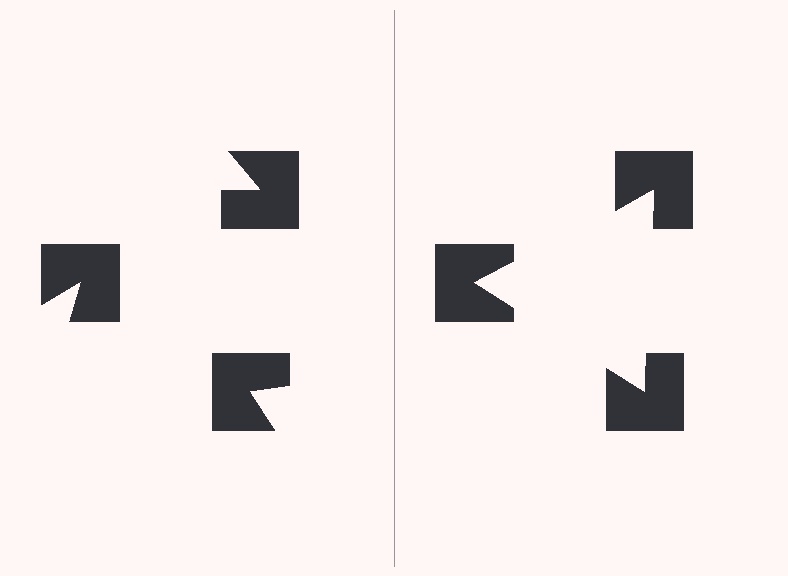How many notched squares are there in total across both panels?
6 — 3 on each side.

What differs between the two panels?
The notched squares are positioned identically on both sides; only the wedge orientations differ. On the right they align to a triangle; on the left they are misaligned.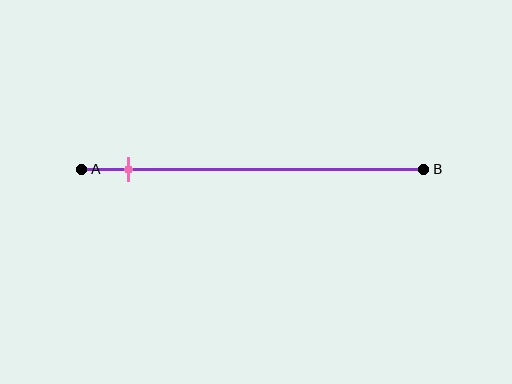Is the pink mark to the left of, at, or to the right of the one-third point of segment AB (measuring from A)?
The pink mark is to the left of the one-third point of segment AB.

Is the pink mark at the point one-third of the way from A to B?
No, the mark is at about 15% from A, not at the 33% one-third point.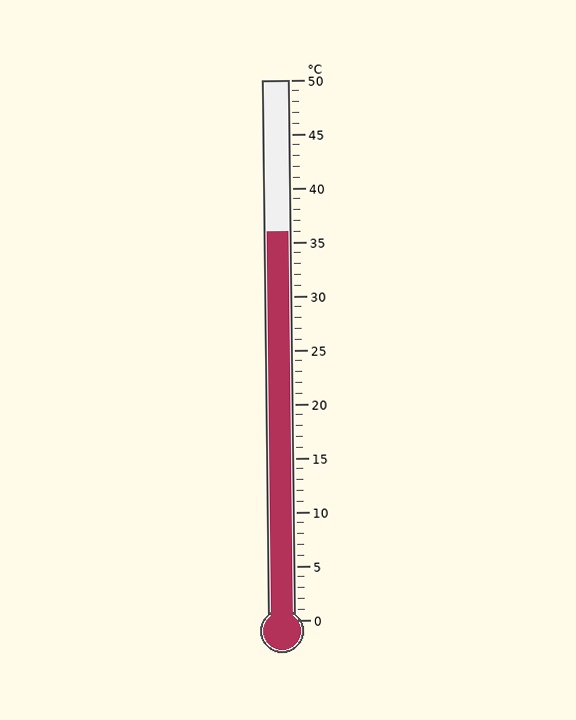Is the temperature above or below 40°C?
The temperature is below 40°C.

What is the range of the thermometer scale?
The thermometer scale ranges from 0°C to 50°C.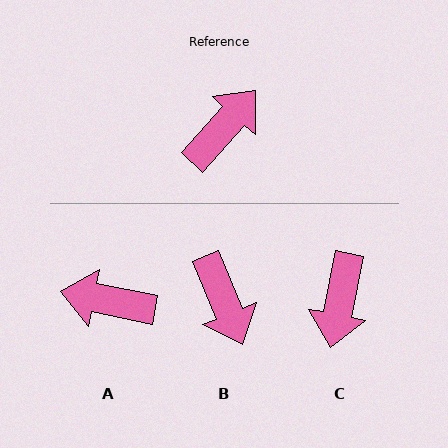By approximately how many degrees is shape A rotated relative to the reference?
Approximately 120 degrees counter-clockwise.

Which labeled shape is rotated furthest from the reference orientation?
C, about 149 degrees away.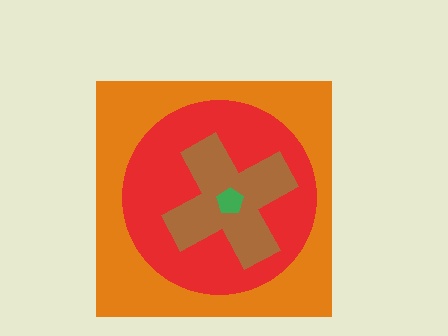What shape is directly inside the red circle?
The brown cross.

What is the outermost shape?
The orange square.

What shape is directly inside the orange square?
The red circle.